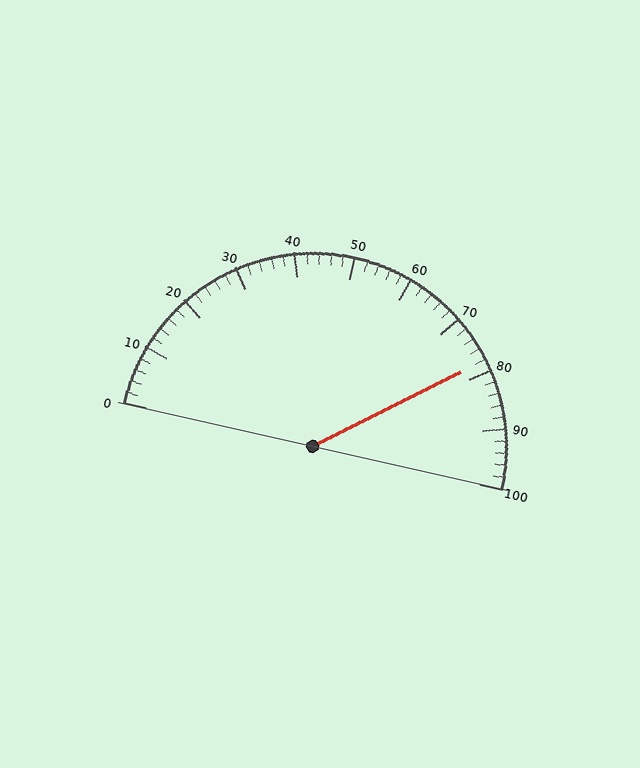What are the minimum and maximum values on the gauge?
The gauge ranges from 0 to 100.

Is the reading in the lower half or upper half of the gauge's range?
The reading is in the upper half of the range (0 to 100).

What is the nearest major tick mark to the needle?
The nearest major tick mark is 80.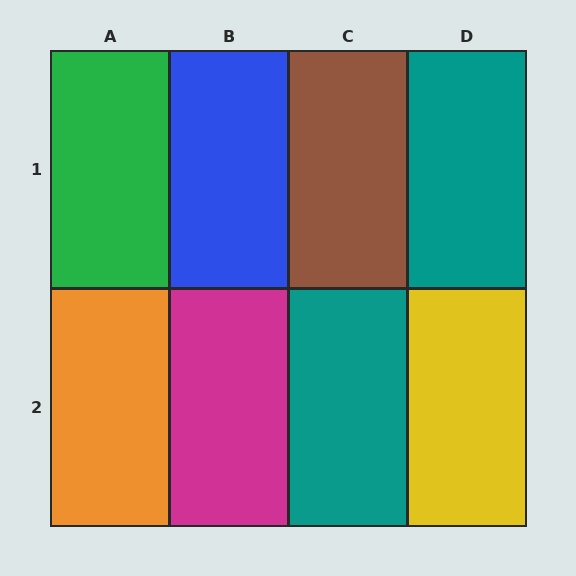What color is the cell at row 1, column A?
Green.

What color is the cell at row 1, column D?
Teal.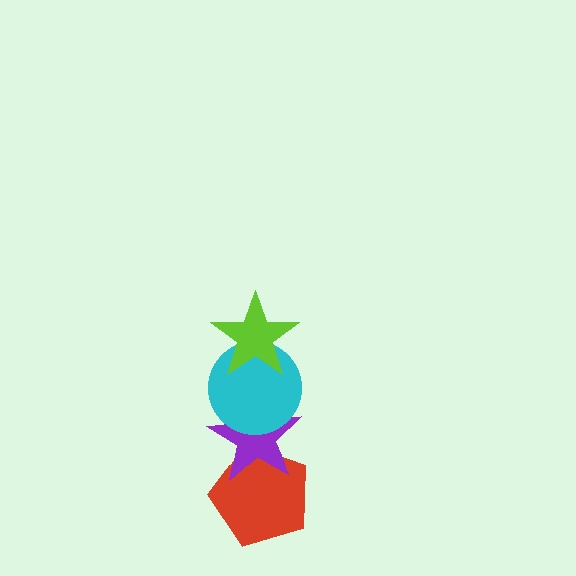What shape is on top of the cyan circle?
The lime star is on top of the cyan circle.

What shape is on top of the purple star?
The cyan circle is on top of the purple star.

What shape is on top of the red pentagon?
The purple star is on top of the red pentagon.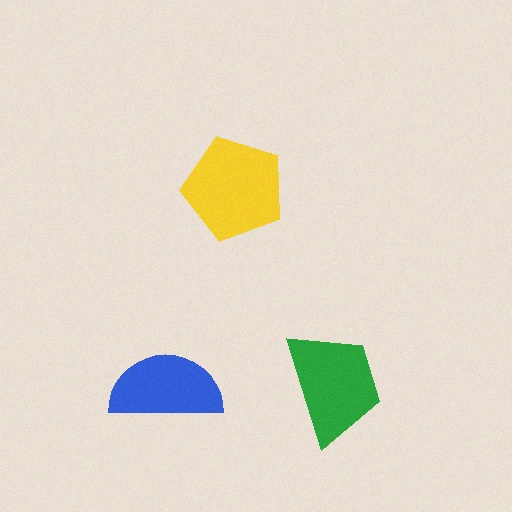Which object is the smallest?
The blue semicircle.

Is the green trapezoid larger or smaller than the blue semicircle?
Larger.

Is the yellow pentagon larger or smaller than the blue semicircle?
Larger.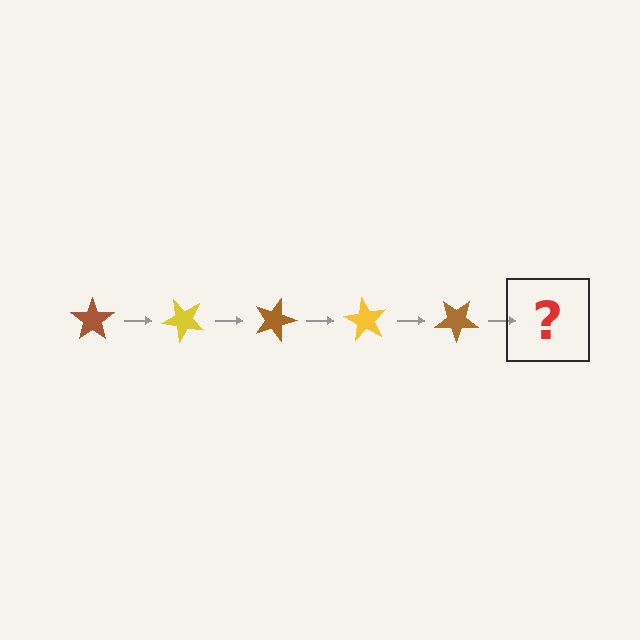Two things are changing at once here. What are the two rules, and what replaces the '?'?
The two rules are that it rotates 45 degrees each step and the color cycles through brown and yellow. The '?' should be a yellow star, rotated 225 degrees from the start.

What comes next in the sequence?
The next element should be a yellow star, rotated 225 degrees from the start.